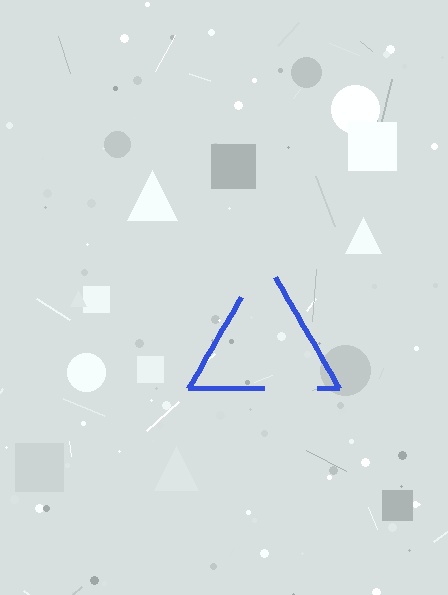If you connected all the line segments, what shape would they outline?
They would outline a triangle.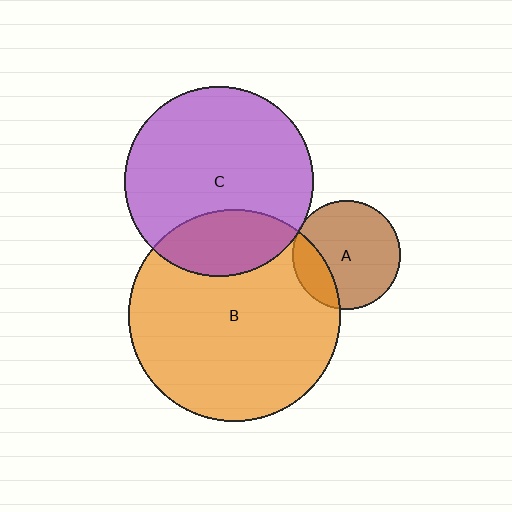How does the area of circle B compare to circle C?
Approximately 1.2 times.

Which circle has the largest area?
Circle B (orange).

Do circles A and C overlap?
Yes.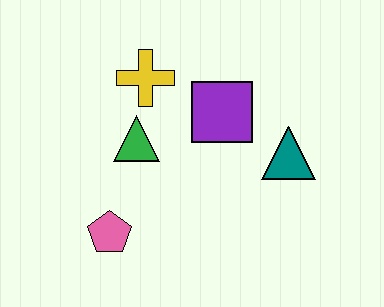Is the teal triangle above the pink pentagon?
Yes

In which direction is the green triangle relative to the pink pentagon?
The green triangle is above the pink pentagon.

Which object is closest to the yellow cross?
The green triangle is closest to the yellow cross.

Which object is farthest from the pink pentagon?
The teal triangle is farthest from the pink pentagon.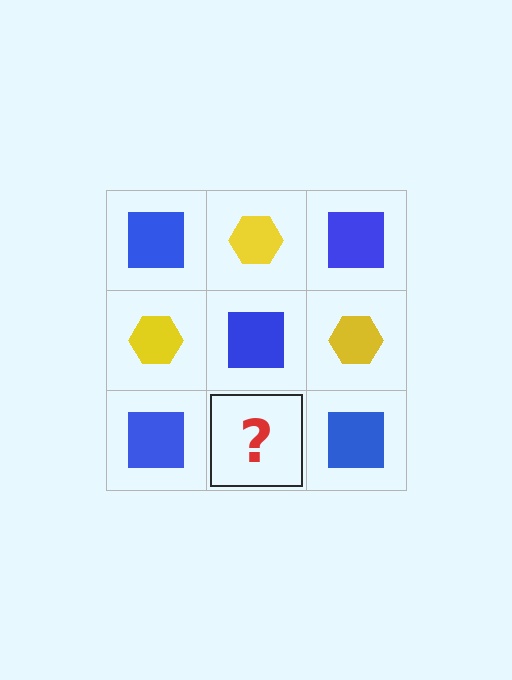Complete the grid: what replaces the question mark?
The question mark should be replaced with a yellow hexagon.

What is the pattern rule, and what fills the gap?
The rule is that it alternates blue square and yellow hexagon in a checkerboard pattern. The gap should be filled with a yellow hexagon.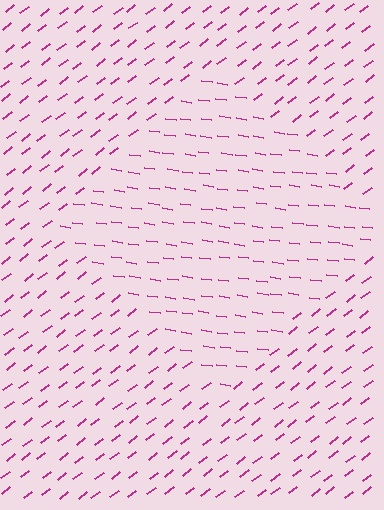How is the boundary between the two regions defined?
The boundary is defined purely by a change in line orientation (approximately 45 degrees difference). All lines are the same color and thickness.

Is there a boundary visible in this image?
Yes, there is a texture boundary formed by a change in line orientation.